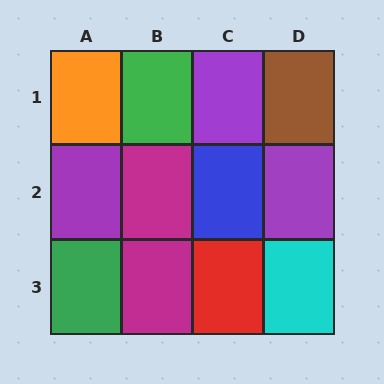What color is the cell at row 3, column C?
Red.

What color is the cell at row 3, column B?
Magenta.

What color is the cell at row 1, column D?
Brown.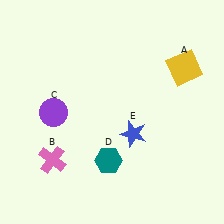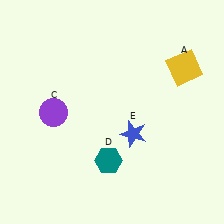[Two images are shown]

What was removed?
The pink cross (B) was removed in Image 2.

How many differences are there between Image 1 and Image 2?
There is 1 difference between the two images.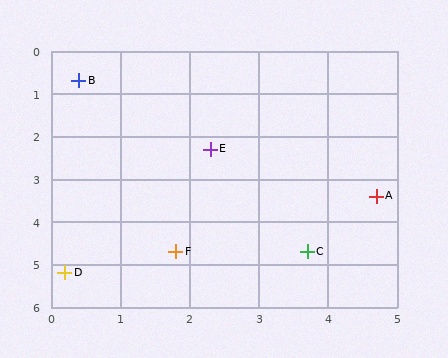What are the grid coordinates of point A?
Point A is at approximately (4.7, 3.4).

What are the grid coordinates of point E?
Point E is at approximately (2.3, 2.3).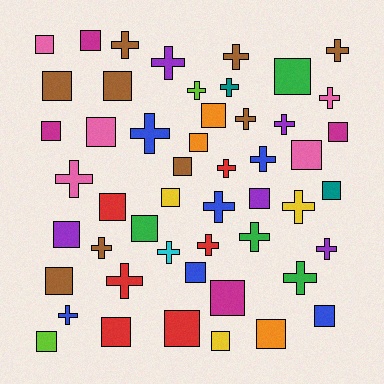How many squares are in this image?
There are 27 squares.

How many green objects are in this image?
There are 4 green objects.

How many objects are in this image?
There are 50 objects.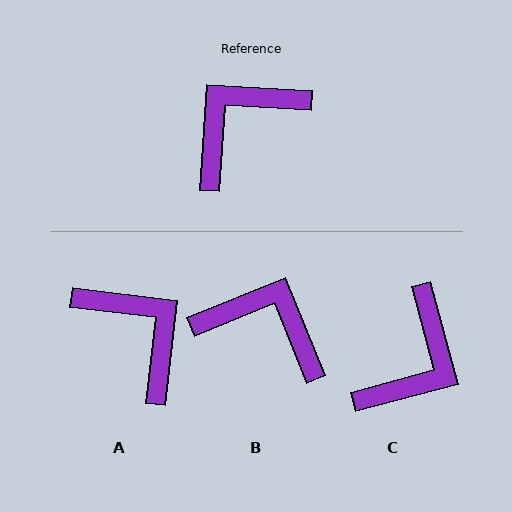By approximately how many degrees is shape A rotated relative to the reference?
Approximately 93 degrees clockwise.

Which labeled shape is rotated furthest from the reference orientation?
C, about 161 degrees away.